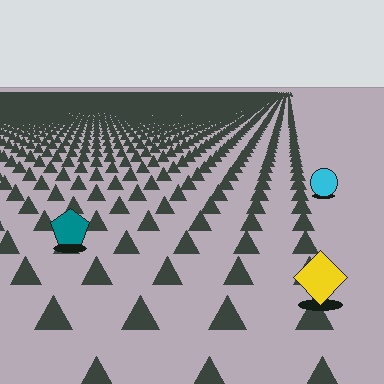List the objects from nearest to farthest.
From nearest to farthest: the yellow diamond, the teal pentagon, the cyan circle.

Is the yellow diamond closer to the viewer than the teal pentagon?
Yes. The yellow diamond is closer — you can tell from the texture gradient: the ground texture is coarser near it.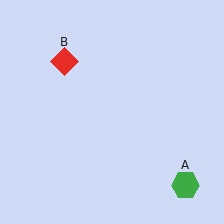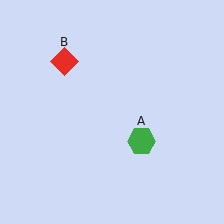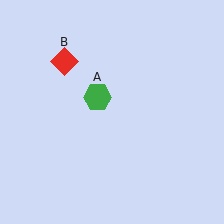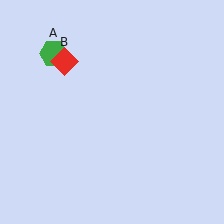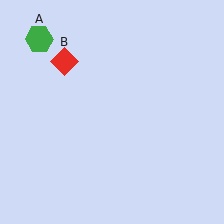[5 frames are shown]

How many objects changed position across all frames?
1 object changed position: green hexagon (object A).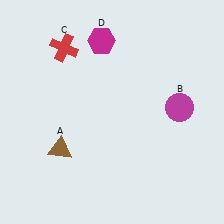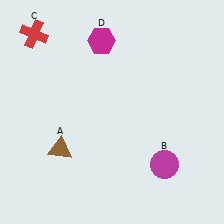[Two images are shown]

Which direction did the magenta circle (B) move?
The magenta circle (B) moved down.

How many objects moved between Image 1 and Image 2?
2 objects moved between the two images.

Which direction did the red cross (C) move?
The red cross (C) moved left.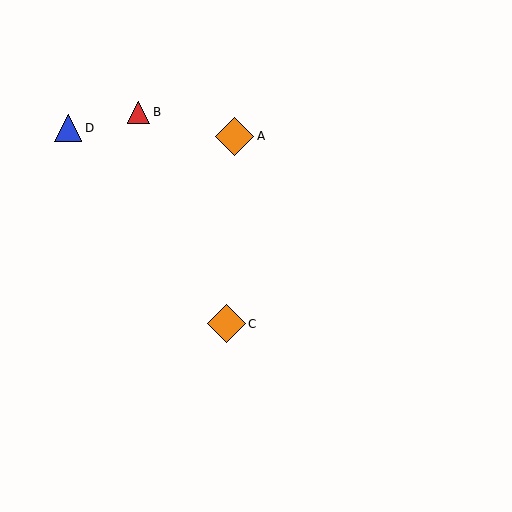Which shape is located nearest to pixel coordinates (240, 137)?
The orange diamond (labeled A) at (235, 136) is nearest to that location.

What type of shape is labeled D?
Shape D is a blue triangle.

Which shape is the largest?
The orange diamond (labeled A) is the largest.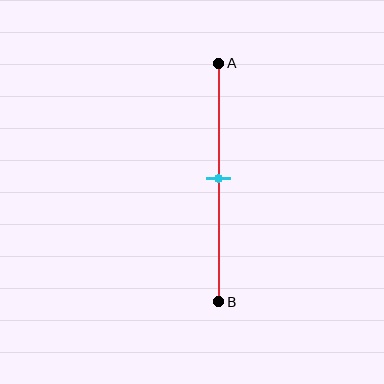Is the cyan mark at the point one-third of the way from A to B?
No, the mark is at about 50% from A, not at the 33% one-third point.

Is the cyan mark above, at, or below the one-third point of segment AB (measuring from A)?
The cyan mark is below the one-third point of segment AB.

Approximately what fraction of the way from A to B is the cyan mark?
The cyan mark is approximately 50% of the way from A to B.